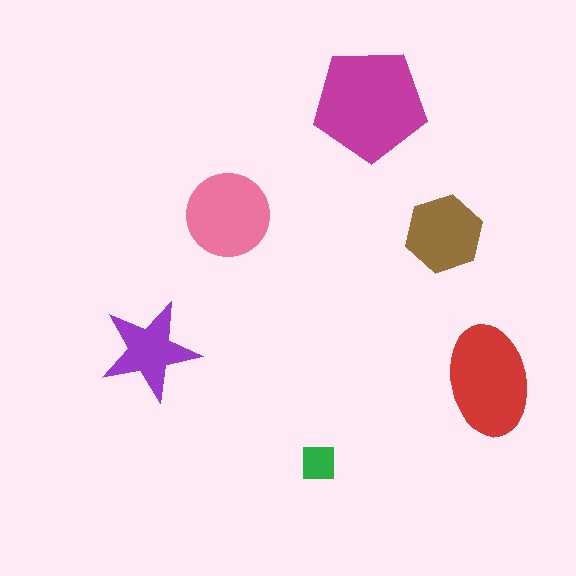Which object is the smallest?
The green square.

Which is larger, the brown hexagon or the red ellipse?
The red ellipse.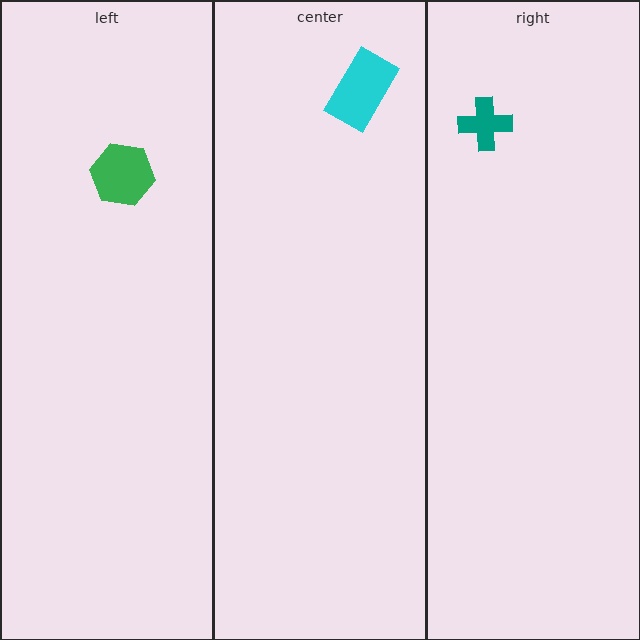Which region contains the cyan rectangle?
The center region.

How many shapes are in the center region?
1.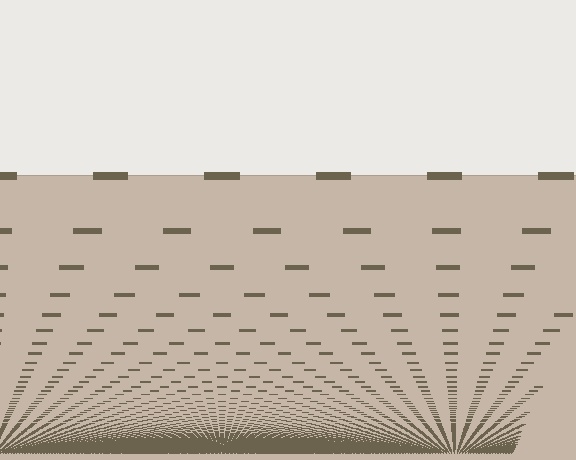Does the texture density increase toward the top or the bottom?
Density increases toward the bottom.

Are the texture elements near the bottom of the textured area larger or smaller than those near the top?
Smaller. The gradient is inverted — elements near the bottom are smaller and denser.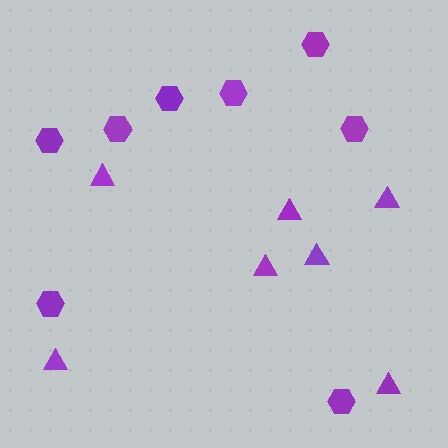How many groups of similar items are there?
There are 2 groups: one group of triangles (7) and one group of hexagons (8).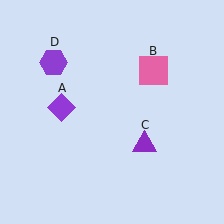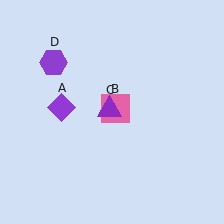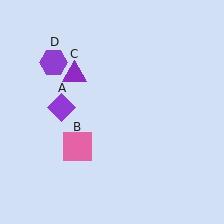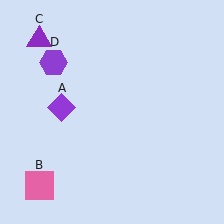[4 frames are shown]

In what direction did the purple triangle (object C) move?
The purple triangle (object C) moved up and to the left.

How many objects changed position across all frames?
2 objects changed position: pink square (object B), purple triangle (object C).